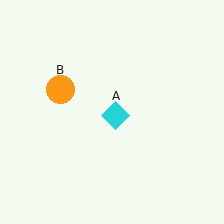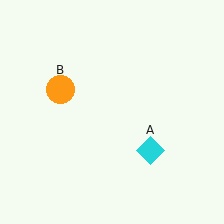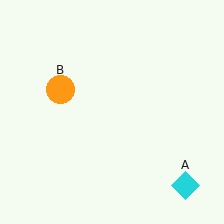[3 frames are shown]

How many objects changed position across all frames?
1 object changed position: cyan diamond (object A).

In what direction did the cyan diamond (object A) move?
The cyan diamond (object A) moved down and to the right.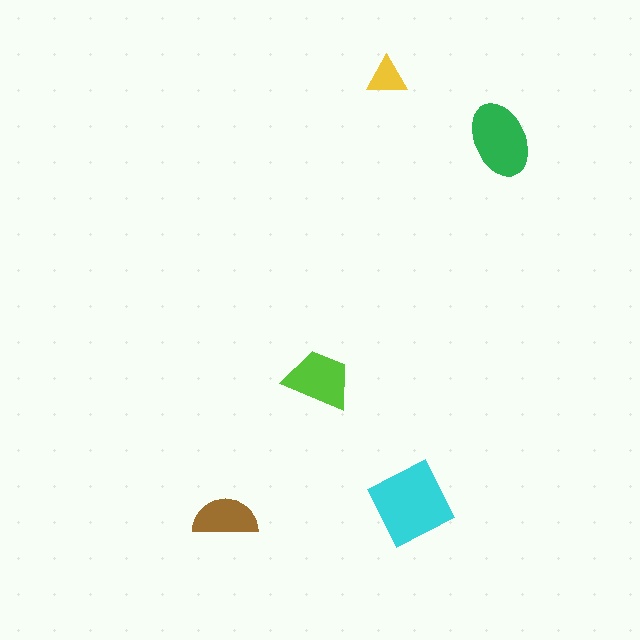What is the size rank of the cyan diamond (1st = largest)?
1st.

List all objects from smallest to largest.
The yellow triangle, the brown semicircle, the lime trapezoid, the green ellipse, the cyan diamond.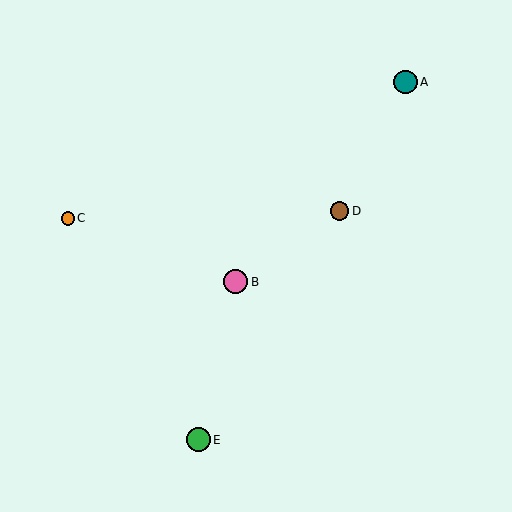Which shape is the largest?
The pink circle (labeled B) is the largest.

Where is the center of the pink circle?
The center of the pink circle is at (236, 282).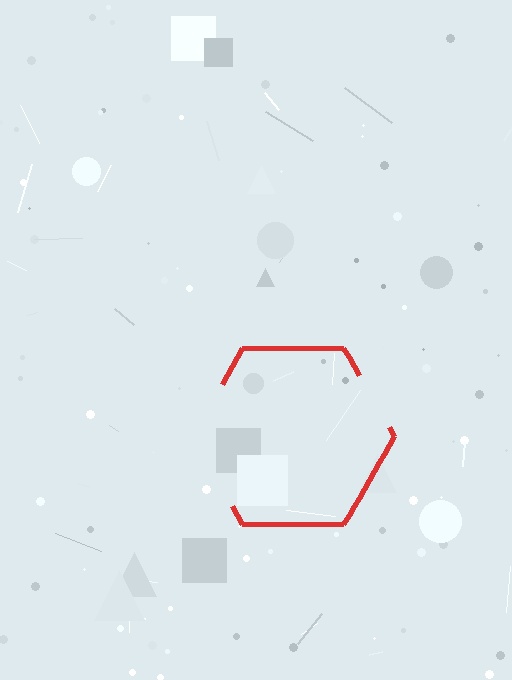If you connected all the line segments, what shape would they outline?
They would outline a hexagon.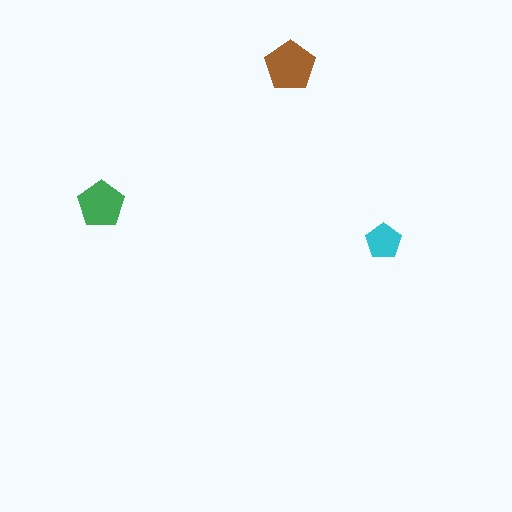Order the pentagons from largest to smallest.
the brown one, the green one, the cyan one.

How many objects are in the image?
There are 3 objects in the image.